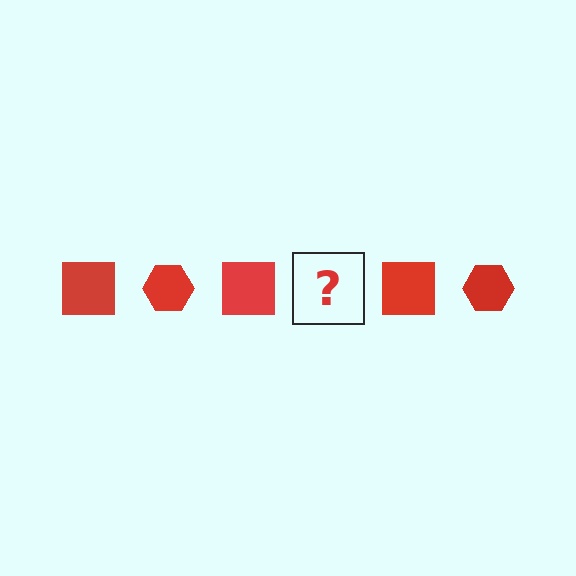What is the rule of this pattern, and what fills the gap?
The rule is that the pattern cycles through square, hexagon shapes in red. The gap should be filled with a red hexagon.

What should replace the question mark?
The question mark should be replaced with a red hexagon.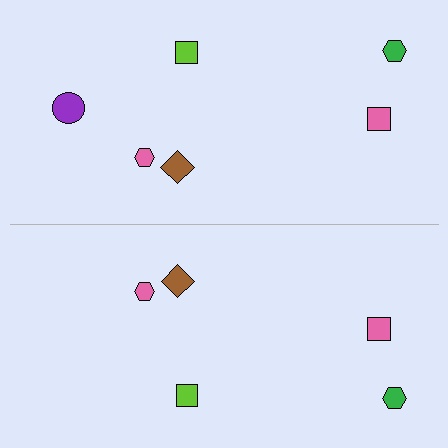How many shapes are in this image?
There are 11 shapes in this image.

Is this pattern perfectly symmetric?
No, the pattern is not perfectly symmetric. A purple circle is missing from the bottom side.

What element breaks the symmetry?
A purple circle is missing from the bottom side.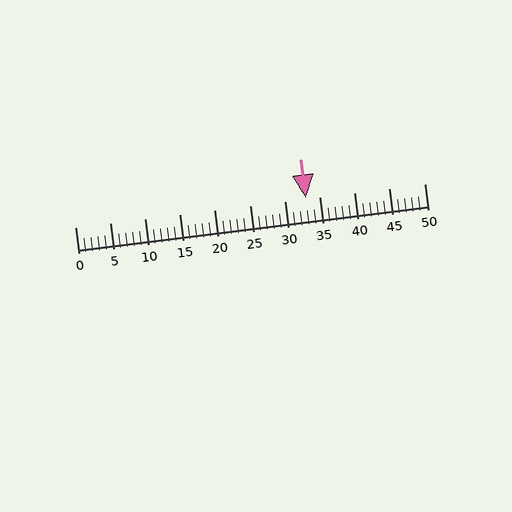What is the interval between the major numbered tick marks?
The major tick marks are spaced 5 units apart.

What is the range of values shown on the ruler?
The ruler shows values from 0 to 50.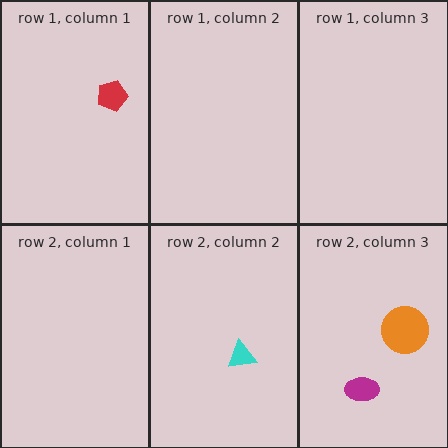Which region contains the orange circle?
The row 2, column 3 region.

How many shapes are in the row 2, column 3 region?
2.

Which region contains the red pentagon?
The row 1, column 1 region.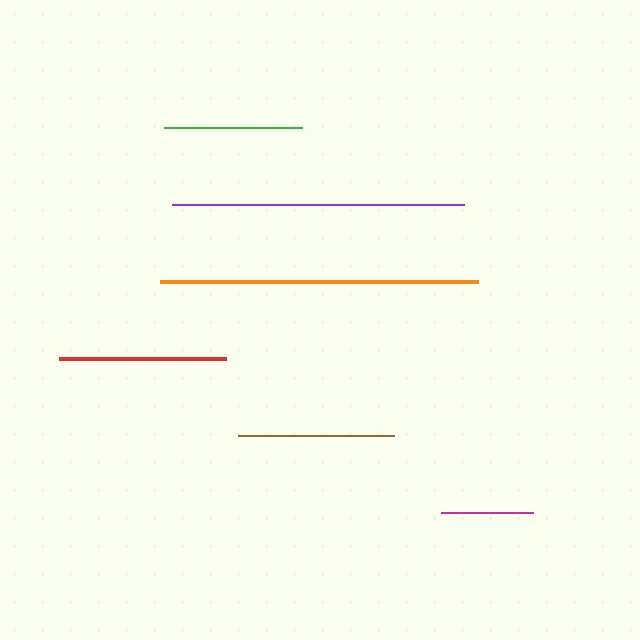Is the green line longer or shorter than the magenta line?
The green line is longer than the magenta line.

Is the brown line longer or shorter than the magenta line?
The brown line is longer than the magenta line.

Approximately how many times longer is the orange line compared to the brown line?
The orange line is approximately 2.0 times the length of the brown line.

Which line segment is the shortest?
The magenta line is the shortest at approximately 92 pixels.